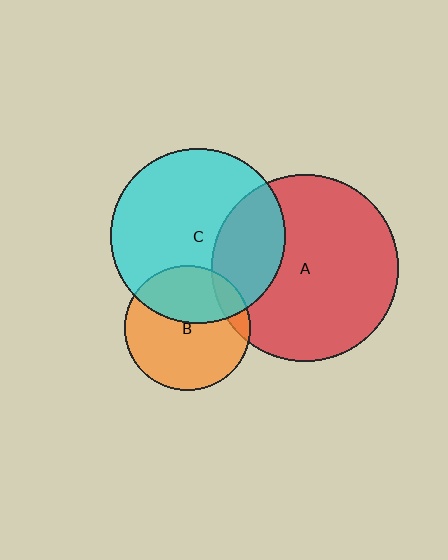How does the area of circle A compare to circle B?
Approximately 2.2 times.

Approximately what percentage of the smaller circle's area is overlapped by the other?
Approximately 40%.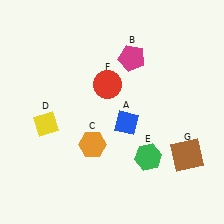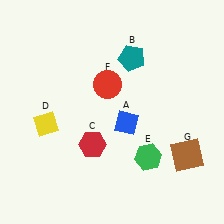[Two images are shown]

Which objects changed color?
B changed from magenta to teal. C changed from orange to red.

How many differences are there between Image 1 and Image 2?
There are 2 differences between the two images.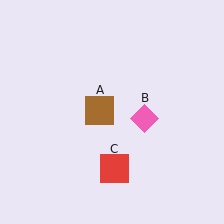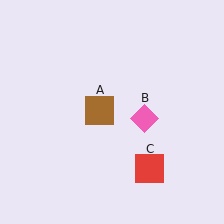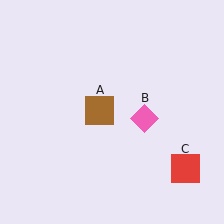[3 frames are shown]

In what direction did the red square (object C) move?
The red square (object C) moved right.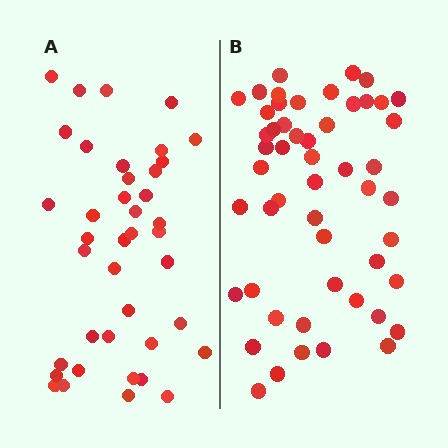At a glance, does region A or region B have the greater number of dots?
Region B (the right region) has more dots.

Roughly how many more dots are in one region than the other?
Region B has roughly 12 or so more dots than region A.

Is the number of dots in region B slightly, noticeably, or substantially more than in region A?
Region B has noticeably more, but not dramatically so. The ratio is roughly 1.3 to 1.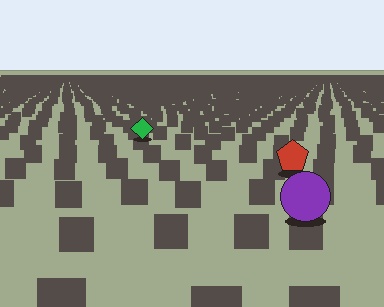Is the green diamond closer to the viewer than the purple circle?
No. The purple circle is closer — you can tell from the texture gradient: the ground texture is coarser near it.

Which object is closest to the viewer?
The purple circle is closest. The texture marks near it are larger and more spread out.